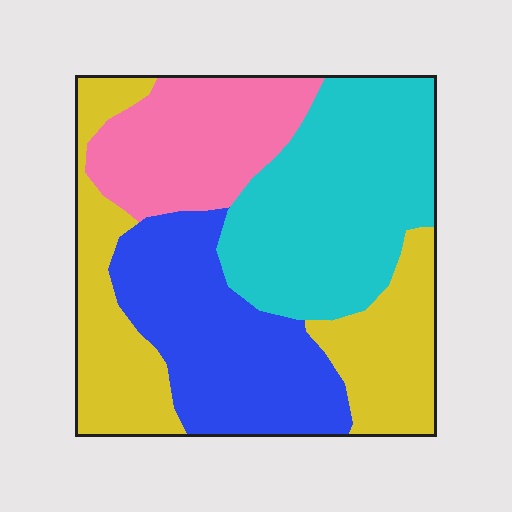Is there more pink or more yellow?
Yellow.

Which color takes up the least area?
Pink, at roughly 20%.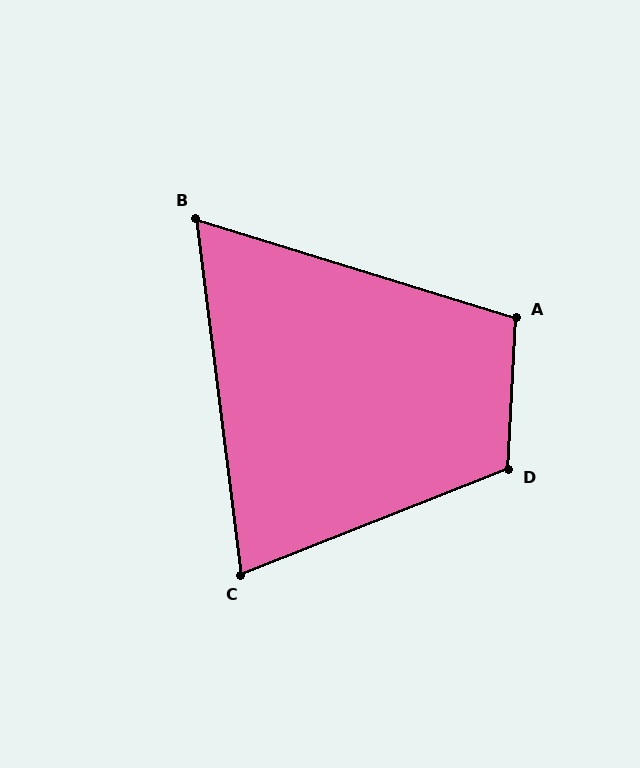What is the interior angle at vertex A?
Approximately 104 degrees (obtuse).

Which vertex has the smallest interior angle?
B, at approximately 66 degrees.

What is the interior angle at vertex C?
Approximately 76 degrees (acute).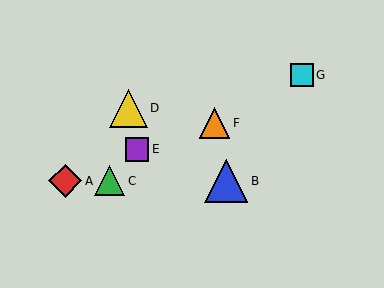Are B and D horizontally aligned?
No, B is at y≈181 and D is at y≈108.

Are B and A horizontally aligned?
Yes, both are at y≈181.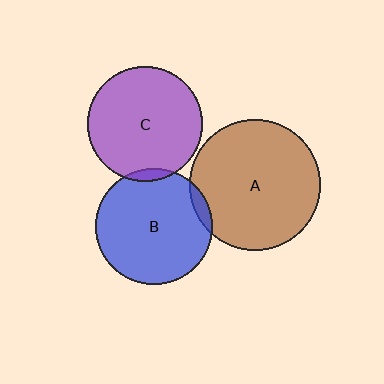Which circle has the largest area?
Circle A (brown).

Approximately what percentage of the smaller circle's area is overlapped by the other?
Approximately 5%.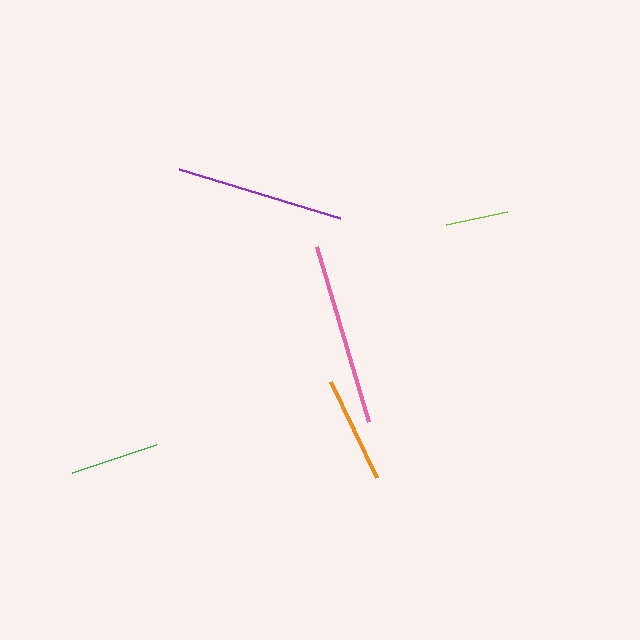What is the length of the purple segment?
The purple segment is approximately 168 pixels long.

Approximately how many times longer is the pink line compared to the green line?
The pink line is approximately 2.1 times the length of the green line.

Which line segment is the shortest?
The lime line is the shortest at approximately 62 pixels.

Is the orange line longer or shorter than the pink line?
The pink line is longer than the orange line.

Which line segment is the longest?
The pink line is the longest at approximately 183 pixels.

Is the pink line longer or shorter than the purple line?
The pink line is longer than the purple line.